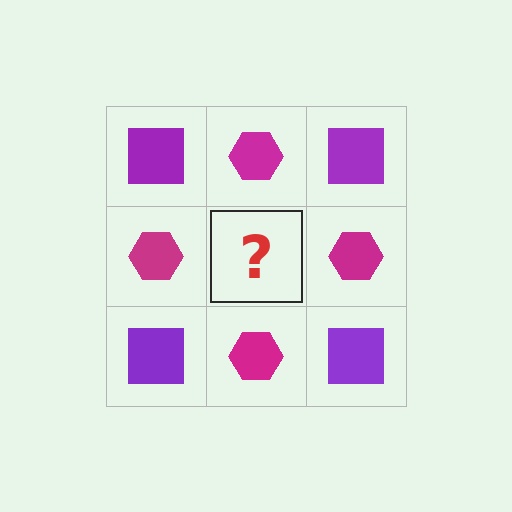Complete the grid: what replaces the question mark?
The question mark should be replaced with a purple square.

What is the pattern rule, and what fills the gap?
The rule is that it alternates purple square and magenta hexagon in a checkerboard pattern. The gap should be filled with a purple square.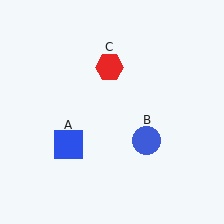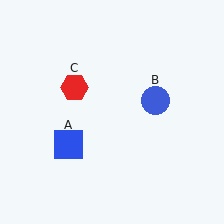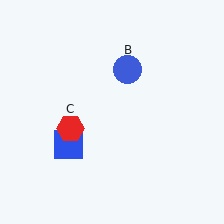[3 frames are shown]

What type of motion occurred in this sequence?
The blue circle (object B), red hexagon (object C) rotated counterclockwise around the center of the scene.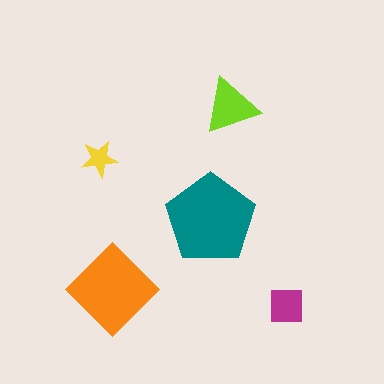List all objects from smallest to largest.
The yellow star, the magenta square, the lime triangle, the orange diamond, the teal pentagon.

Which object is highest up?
The lime triangle is topmost.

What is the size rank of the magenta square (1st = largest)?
4th.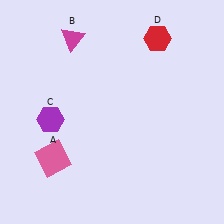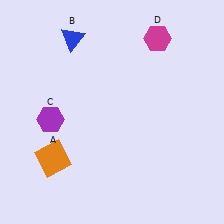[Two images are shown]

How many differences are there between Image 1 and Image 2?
There are 3 differences between the two images.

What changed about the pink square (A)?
In Image 1, A is pink. In Image 2, it changed to orange.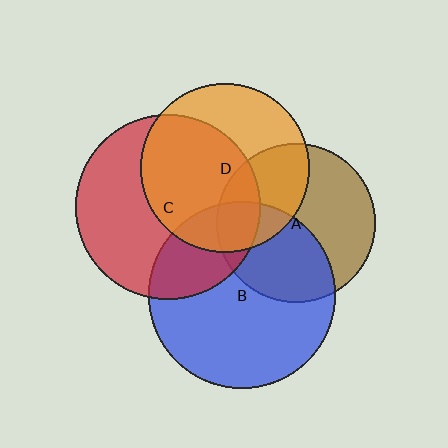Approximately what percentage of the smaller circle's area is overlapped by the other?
Approximately 20%.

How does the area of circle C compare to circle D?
Approximately 1.2 times.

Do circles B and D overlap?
Yes.